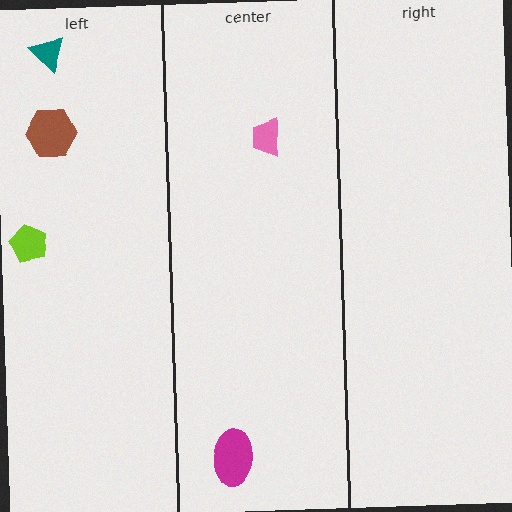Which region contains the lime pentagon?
The left region.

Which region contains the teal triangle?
The left region.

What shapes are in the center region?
The pink trapezoid, the magenta ellipse.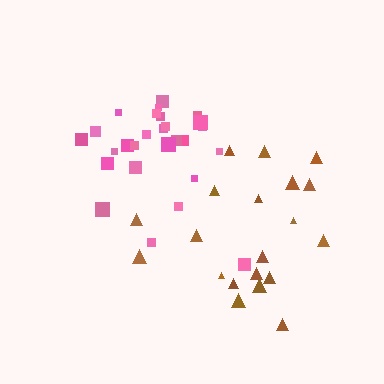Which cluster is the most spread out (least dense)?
Brown.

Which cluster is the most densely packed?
Pink.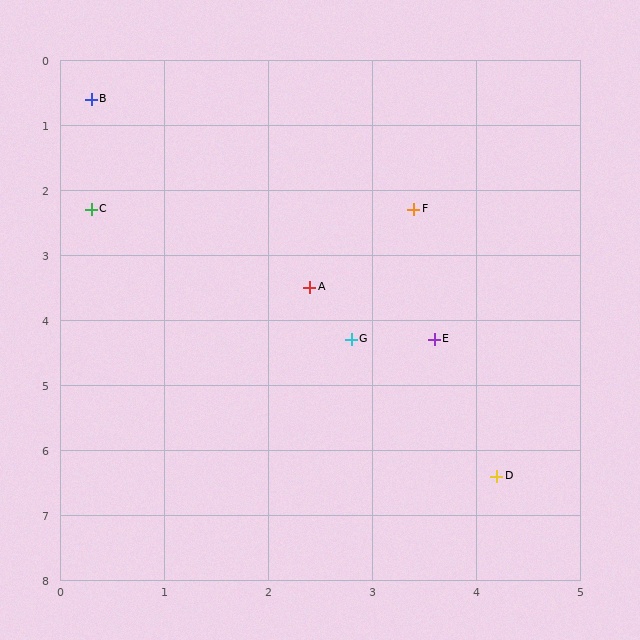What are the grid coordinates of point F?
Point F is at approximately (3.4, 2.3).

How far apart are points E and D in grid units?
Points E and D are about 2.2 grid units apart.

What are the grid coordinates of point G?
Point G is at approximately (2.8, 4.3).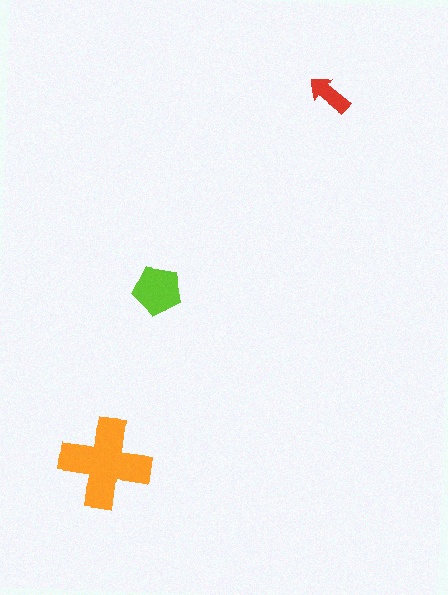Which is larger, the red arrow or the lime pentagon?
The lime pentagon.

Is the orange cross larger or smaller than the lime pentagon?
Larger.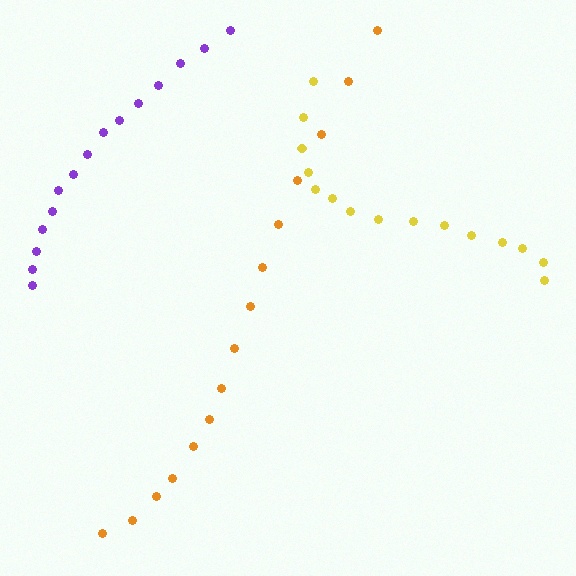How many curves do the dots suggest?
There are 3 distinct paths.